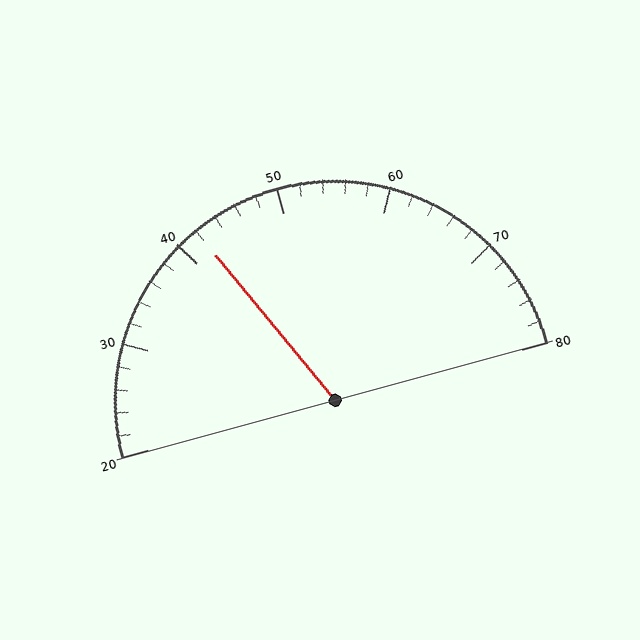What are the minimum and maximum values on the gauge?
The gauge ranges from 20 to 80.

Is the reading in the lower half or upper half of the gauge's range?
The reading is in the lower half of the range (20 to 80).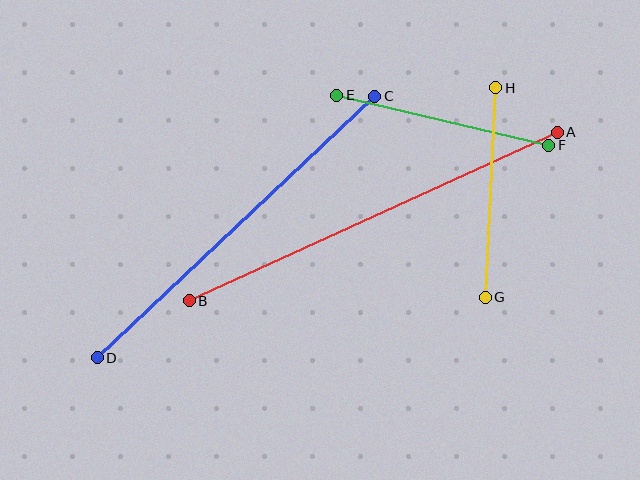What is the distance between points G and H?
The distance is approximately 210 pixels.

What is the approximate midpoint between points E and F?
The midpoint is at approximately (443, 120) pixels.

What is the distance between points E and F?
The distance is approximately 218 pixels.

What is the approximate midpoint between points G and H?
The midpoint is at approximately (490, 192) pixels.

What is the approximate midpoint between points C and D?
The midpoint is at approximately (236, 227) pixels.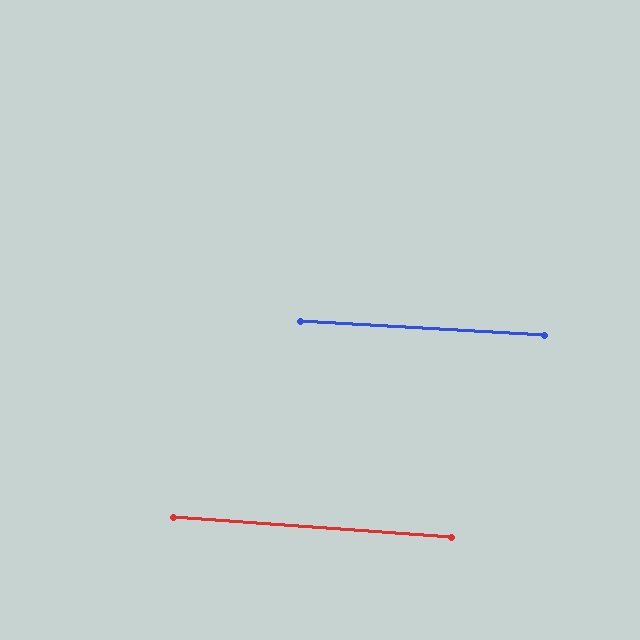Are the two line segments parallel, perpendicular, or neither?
Parallel — their directions differ by only 1.0°.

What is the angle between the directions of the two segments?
Approximately 1 degree.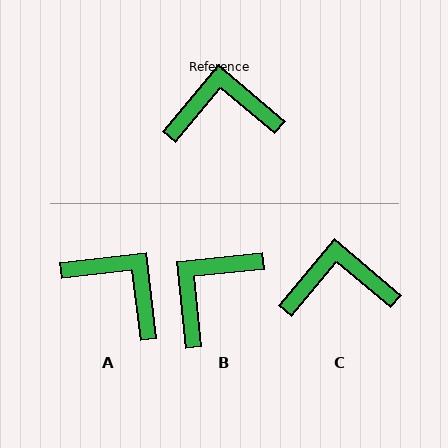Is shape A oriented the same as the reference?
No, it is off by about 43 degrees.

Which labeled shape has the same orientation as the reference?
C.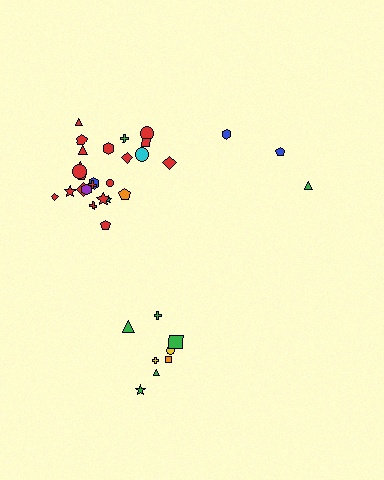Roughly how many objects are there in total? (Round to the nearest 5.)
Roughly 35 objects in total.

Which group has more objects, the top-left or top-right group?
The top-left group.